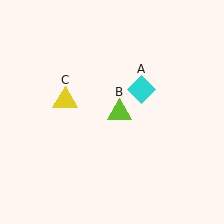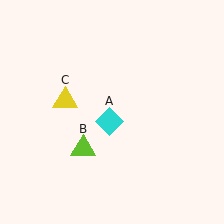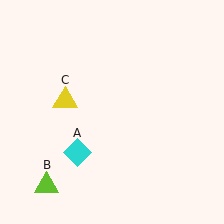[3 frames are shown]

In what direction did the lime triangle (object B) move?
The lime triangle (object B) moved down and to the left.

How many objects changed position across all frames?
2 objects changed position: cyan diamond (object A), lime triangle (object B).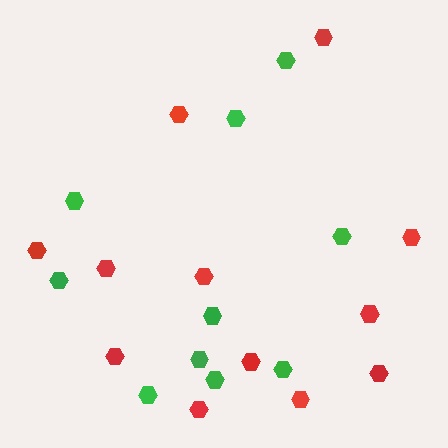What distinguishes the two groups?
There are 2 groups: one group of red hexagons (12) and one group of green hexagons (10).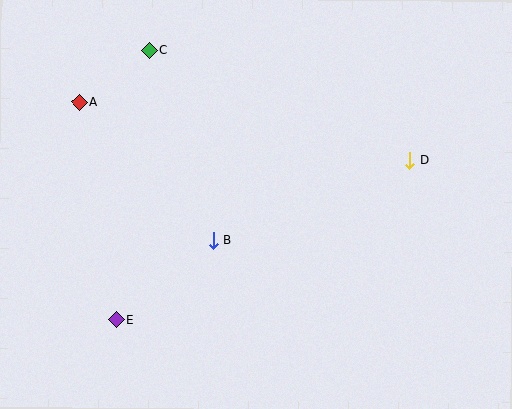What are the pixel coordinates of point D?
Point D is at (410, 160).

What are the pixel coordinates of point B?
Point B is at (213, 240).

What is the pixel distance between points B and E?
The distance between B and E is 125 pixels.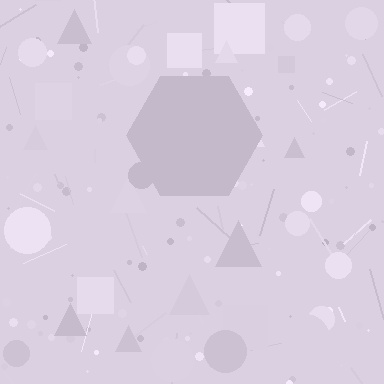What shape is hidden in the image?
A hexagon is hidden in the image.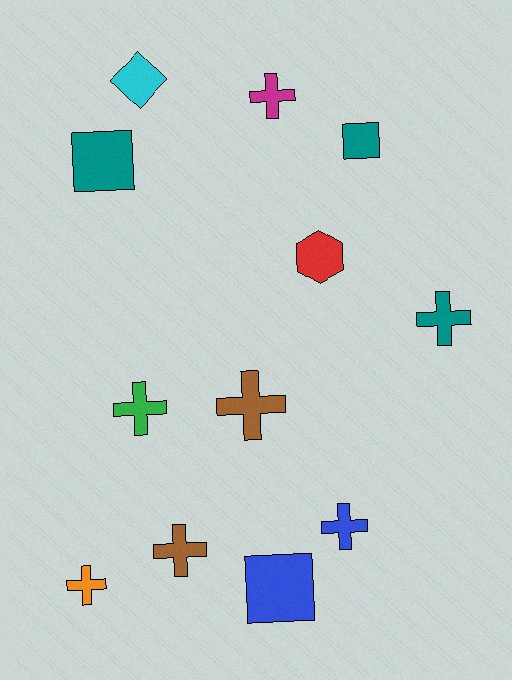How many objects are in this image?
There are 12 objects.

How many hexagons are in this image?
There is 1 hexagon.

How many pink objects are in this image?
There are no pink objects.